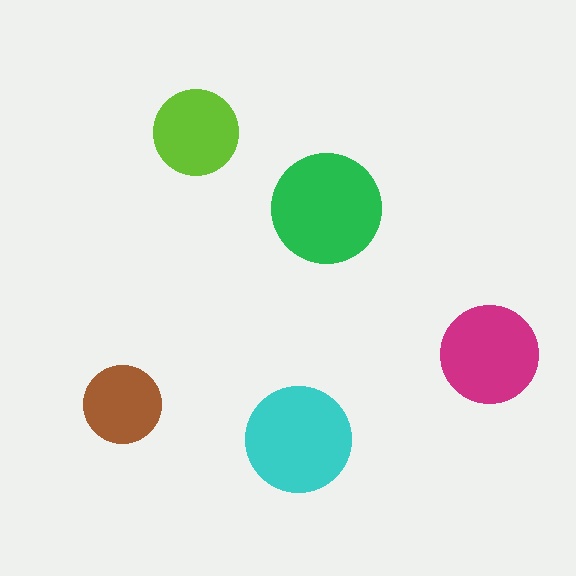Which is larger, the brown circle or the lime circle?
The lime one.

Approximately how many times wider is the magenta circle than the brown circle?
About 1.5 times wider.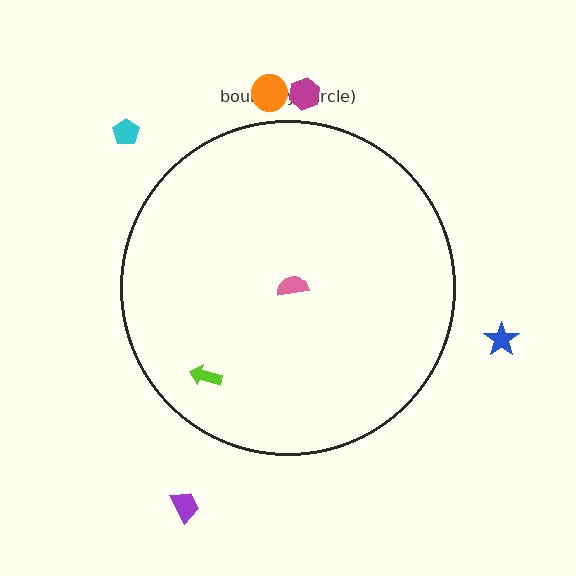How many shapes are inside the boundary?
2 inside, 5 outside.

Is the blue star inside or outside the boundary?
Outside.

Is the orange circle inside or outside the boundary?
Outside.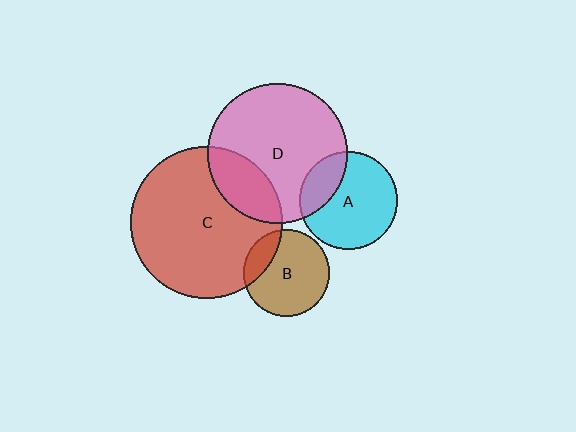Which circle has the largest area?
Circle C (red).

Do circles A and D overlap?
Yes.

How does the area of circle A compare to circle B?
Approximately 1.3 times.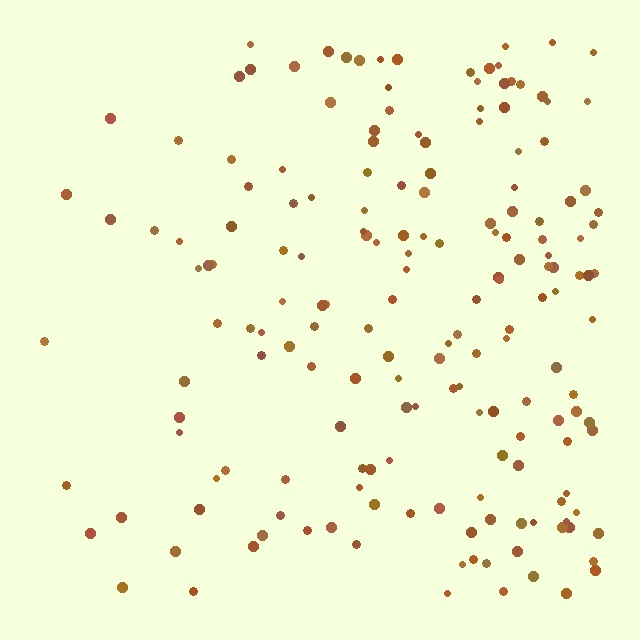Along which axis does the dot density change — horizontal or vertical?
Horizontal.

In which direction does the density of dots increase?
From left to right, with the right side densest.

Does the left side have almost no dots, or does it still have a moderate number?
Still a moderate number, just noticeably fewer than the right.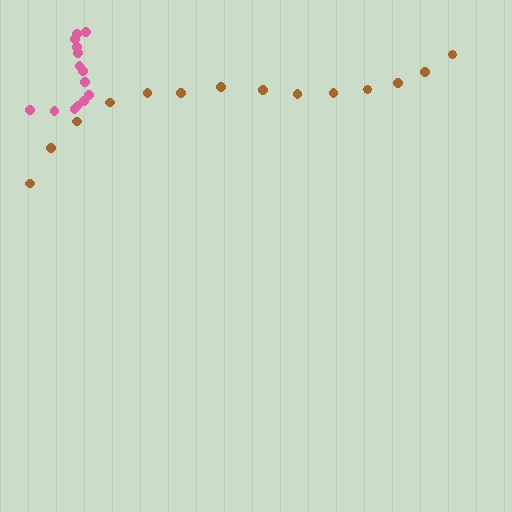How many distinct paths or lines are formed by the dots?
There are 2 distinct paths.